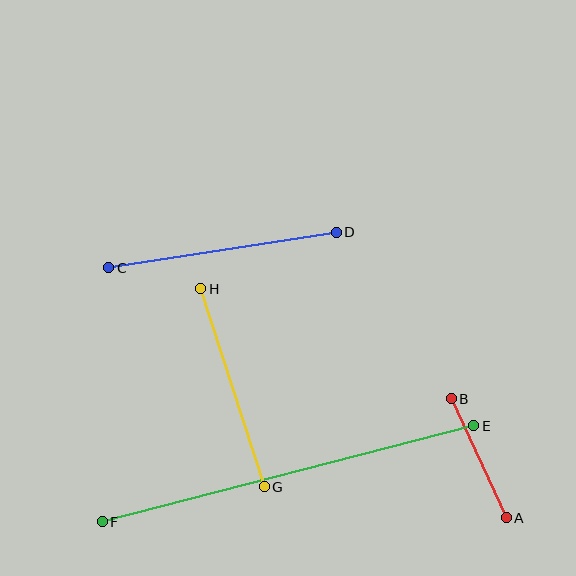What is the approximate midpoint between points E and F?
The midpoint is at approximately (288, 474) pixels.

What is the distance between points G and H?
The distance is approximately 208 pixels.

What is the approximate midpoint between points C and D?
The midpoint is at approximately (222, 250) pixels.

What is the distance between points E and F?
The distance is approximately 384 pixels.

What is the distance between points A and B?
The distance is approximately 131 pixels.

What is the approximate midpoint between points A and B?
The midpoint is at approximately (479, 458) pixels.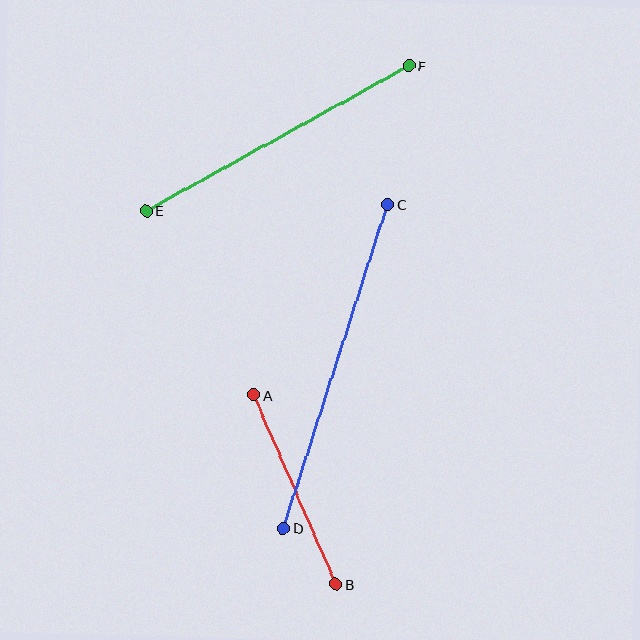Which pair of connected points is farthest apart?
Points C and D are farthest apart.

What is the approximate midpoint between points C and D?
The midpoint is at approximately (335, 366) pixels.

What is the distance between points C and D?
The distance is approximately 340 pixels.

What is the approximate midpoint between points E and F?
The midpoint is at approximately (277, 138) pixels.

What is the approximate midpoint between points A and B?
The midpoint is at approximately (295, 490) pixels.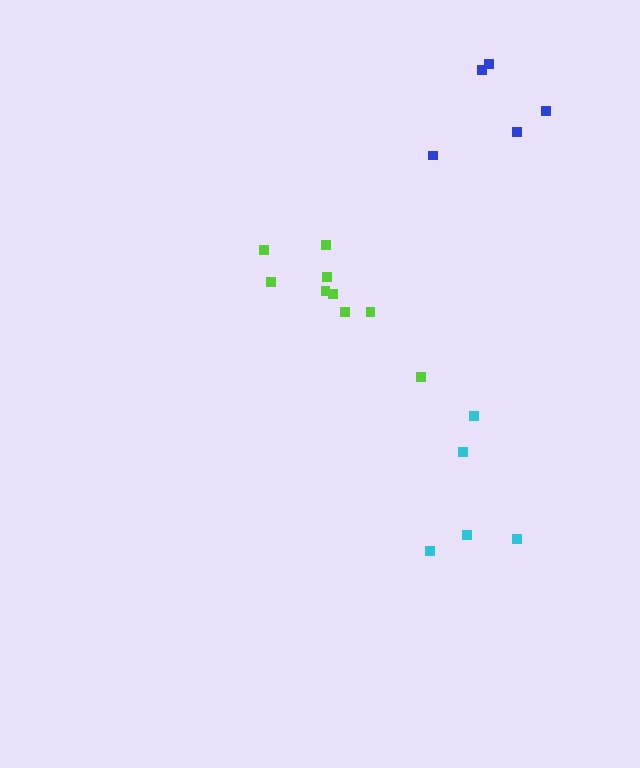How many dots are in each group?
Group 1: 5 dots, Group 2: 5 dots, Group 3: 9 dots (19 total).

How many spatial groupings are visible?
There are 3 spatial groupings.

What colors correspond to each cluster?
The clusters are colored: blue, cyan, lime.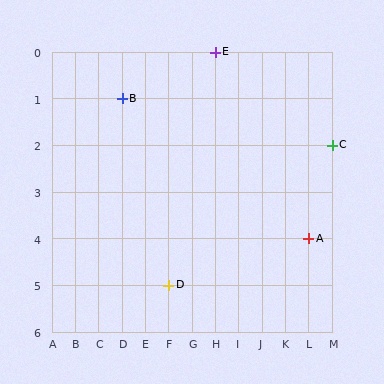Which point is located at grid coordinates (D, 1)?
Point B is at (D, 1).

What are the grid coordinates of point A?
Point A is at grid coordinates (L, 4).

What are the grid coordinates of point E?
Point E is at grid coordinates (H, 0).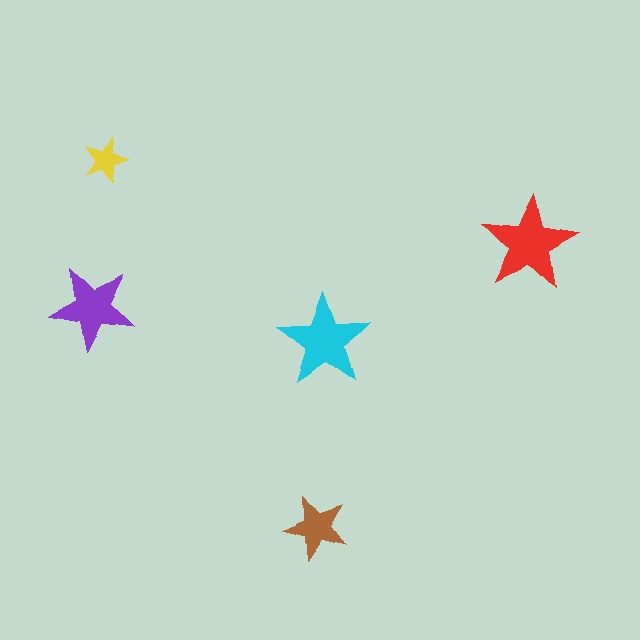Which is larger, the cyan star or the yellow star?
The cyan one.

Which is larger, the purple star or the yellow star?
The purple one.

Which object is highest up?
The yellow star is topmost.